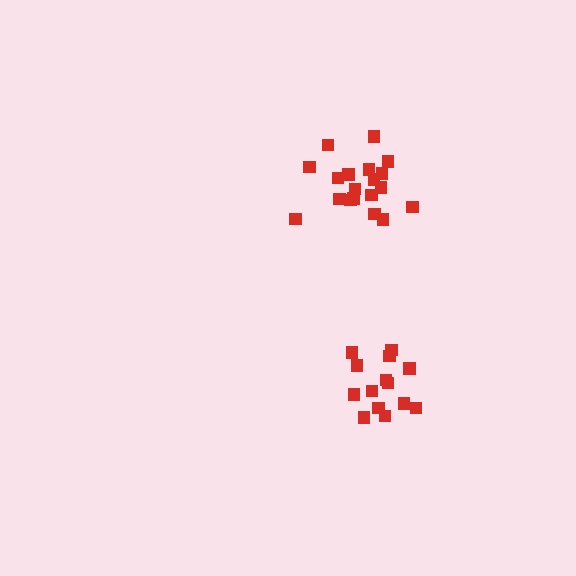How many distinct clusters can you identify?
There are 2 distinct clusters.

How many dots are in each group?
Group 1: 14 dots, Group 2: 19 dots (33 total).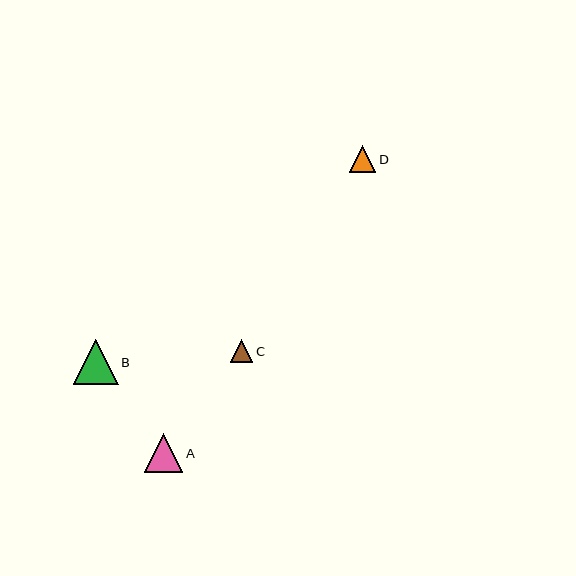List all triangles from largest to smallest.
From largest to smallest: B, A, D, C.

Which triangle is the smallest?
Triangle C is the smallest with a size of approximately 23 pixels.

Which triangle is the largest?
Triangle B is the largest with a size of approximately 45 pixels.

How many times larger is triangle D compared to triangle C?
Triangle D is approximately 1.2 times the size of triangle C.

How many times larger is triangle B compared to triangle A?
Triangle B is approximately 1.2 times the size of triangle A.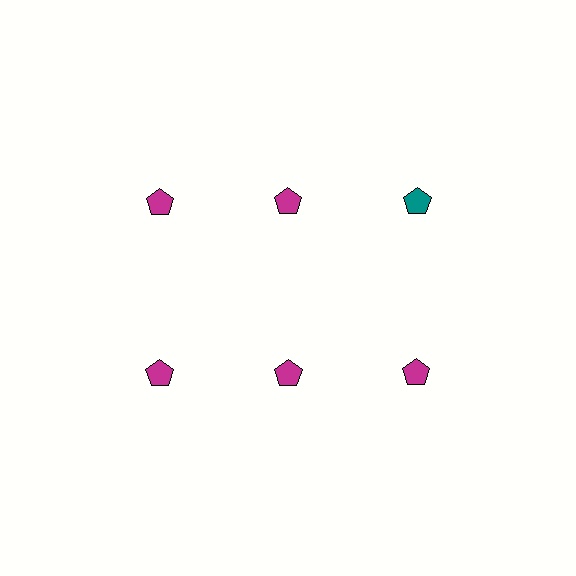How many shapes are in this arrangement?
There are 6 shapes arranged in a grid pattern.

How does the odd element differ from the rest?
It has a different color: teal instead of magenta.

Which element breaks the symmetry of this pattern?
The teal pentagon in the top row, center column breaks the symmetry. All other shapes are magenta pentagons.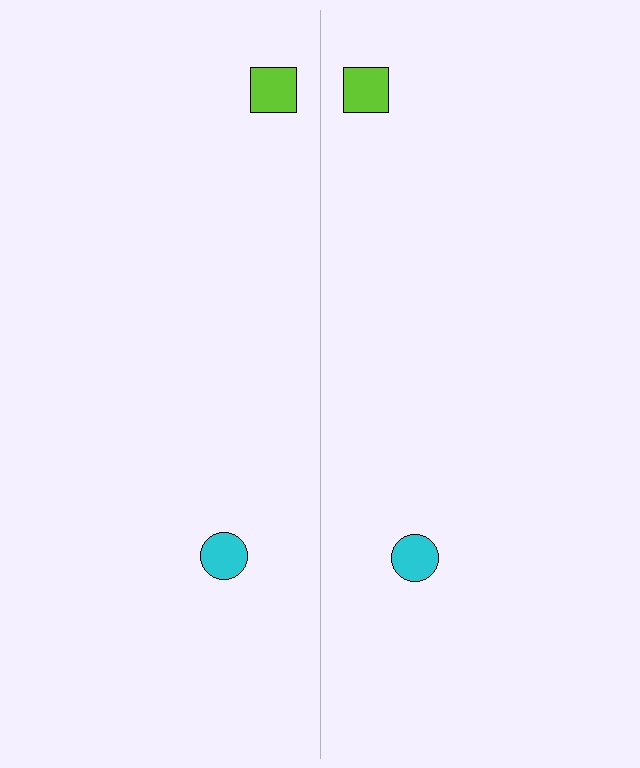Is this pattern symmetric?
Yes, this pattern has bilateral (reflection) symmetry.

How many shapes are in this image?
There are 4 shapes in this image.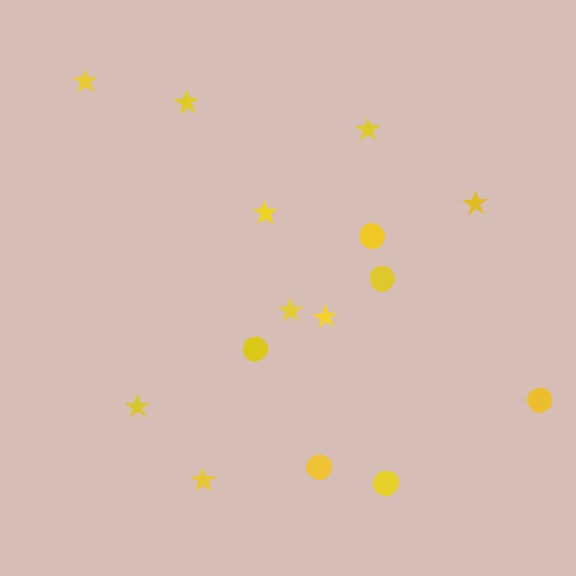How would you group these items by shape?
There are 2 groups: one group of circles (6) and one group of stars (9).